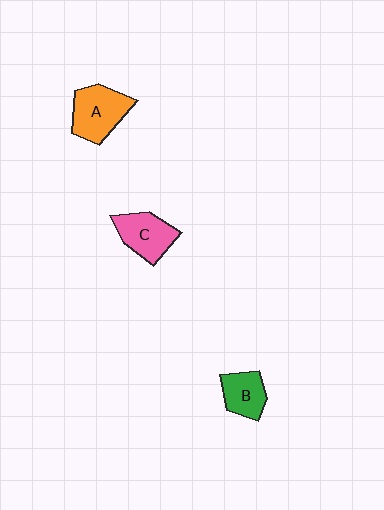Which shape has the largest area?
Shape A (orange).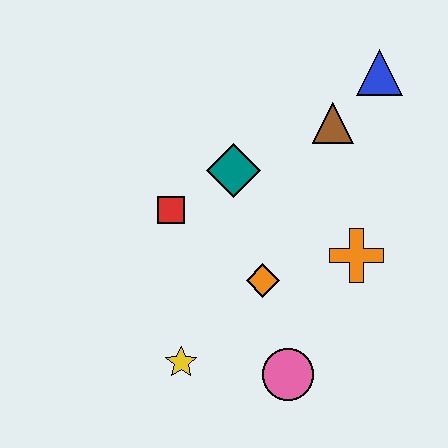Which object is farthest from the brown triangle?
The yellow star is farthest from the brown triangle.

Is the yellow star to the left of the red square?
No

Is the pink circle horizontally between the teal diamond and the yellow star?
No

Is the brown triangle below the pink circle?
No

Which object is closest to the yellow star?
The pink circle is closest to the yellow star.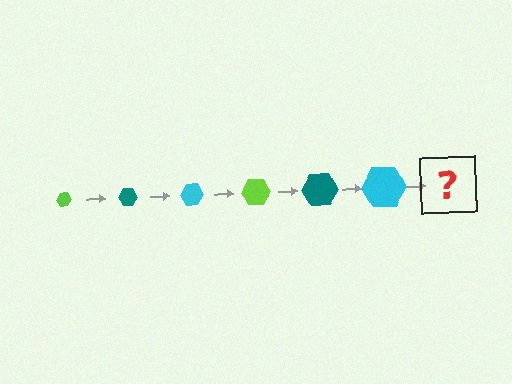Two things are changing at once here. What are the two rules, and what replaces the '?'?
The two rules are that the hexagon grows larger each step and the color cycles through lime, teal, and cyan. The '?' should be a lime hexagon, larger than the previous one.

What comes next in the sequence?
The next element should be a lime hexagon, larger than the previous one.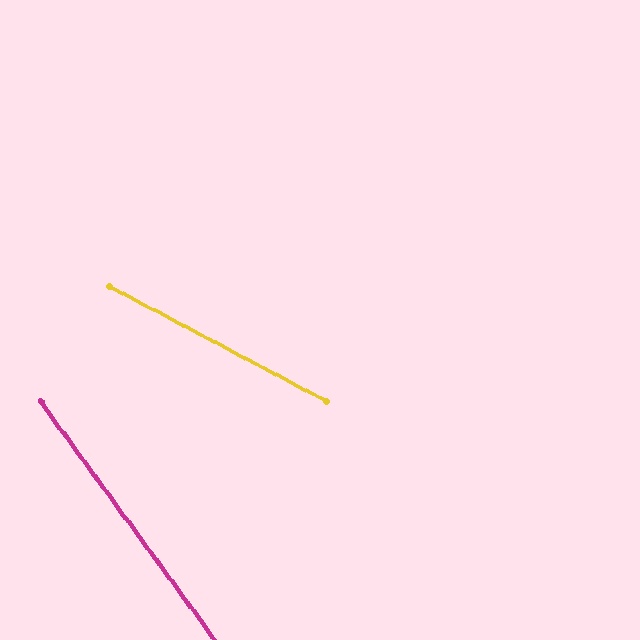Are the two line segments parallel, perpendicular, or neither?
Neither parallel nor perpendicular — they differ by about 26°.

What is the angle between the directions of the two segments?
Approximately 26 degrees.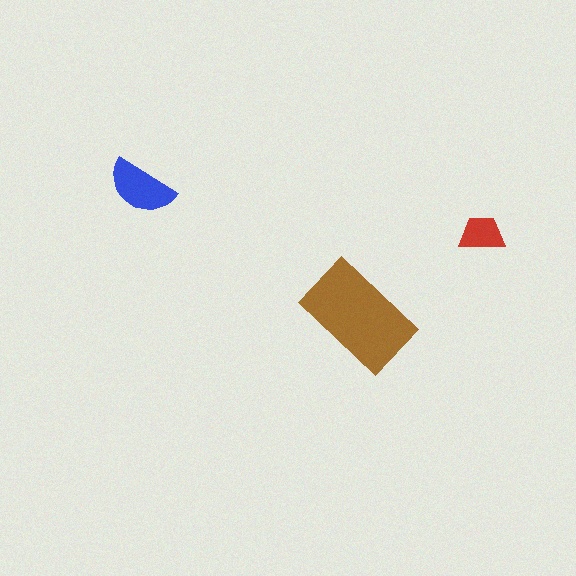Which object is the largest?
The brown rectangle.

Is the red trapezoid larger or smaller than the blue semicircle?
Smaller.